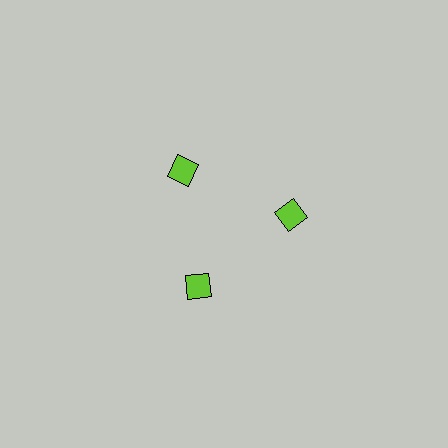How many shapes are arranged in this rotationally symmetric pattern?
There are 3 shapes, arranged in 3 groups of 1.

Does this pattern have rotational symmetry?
Yes, this pattern has 3-fold rotational symmetry. It looks the same after rotating 120 degrees around the center.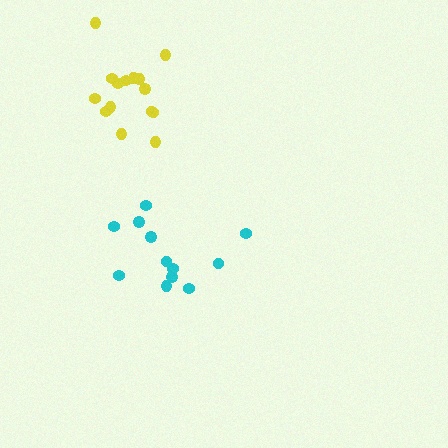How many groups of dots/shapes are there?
There are 2 groups.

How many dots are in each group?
Group 1: 12 dots, Group 2: 15 dots (27 total).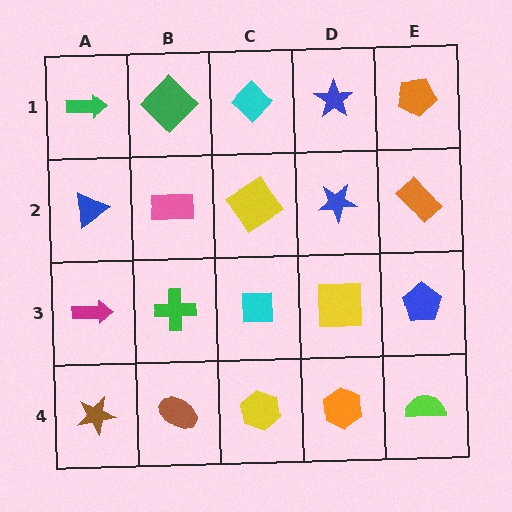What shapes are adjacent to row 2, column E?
An orange pentagon (row 1, column E), a blue pentagon (row 3, column E), a blue star (row 2, column D).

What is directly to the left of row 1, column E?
A blue star.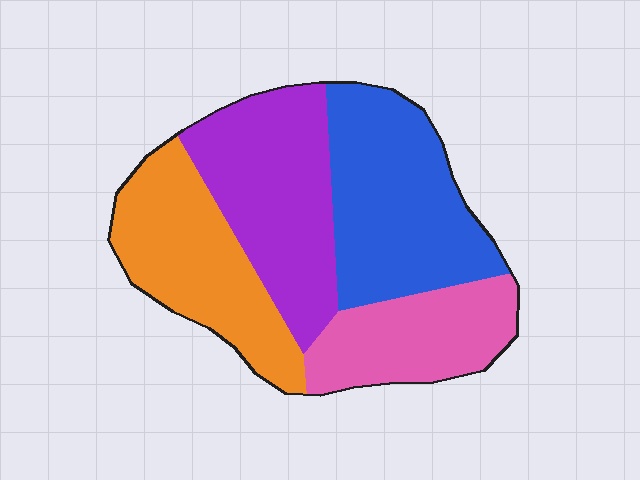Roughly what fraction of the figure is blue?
Blue takes up about one third (1/3) of the figure.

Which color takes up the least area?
Pink, at roughly 20%.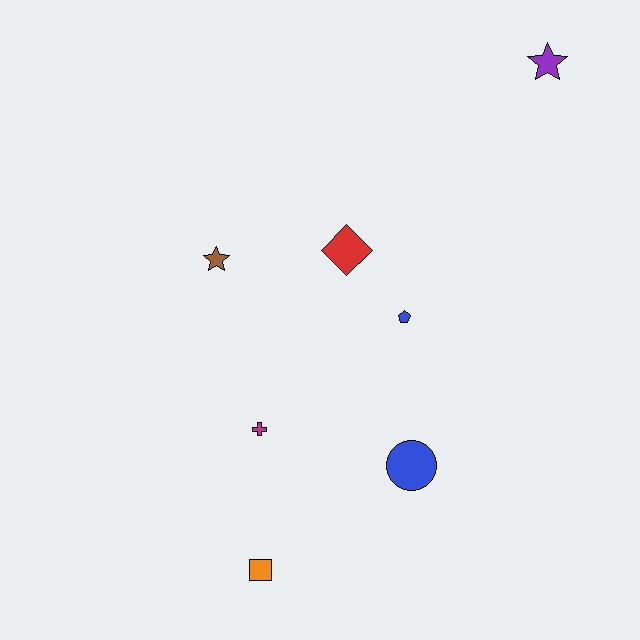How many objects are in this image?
There are 7 objects.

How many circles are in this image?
There is 1 circle.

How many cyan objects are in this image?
There are no cyan objects.